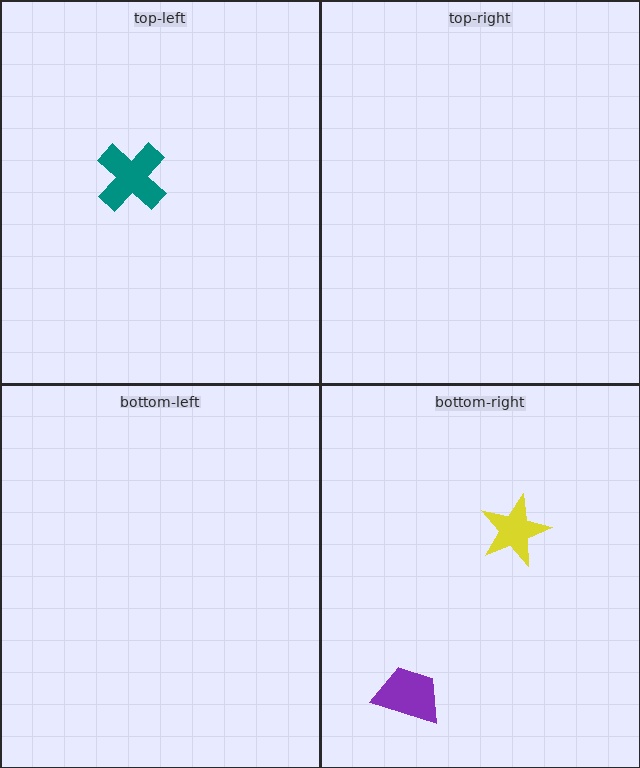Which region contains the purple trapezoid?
The bottom-right region.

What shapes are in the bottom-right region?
The purple trapezoid, the yellow star.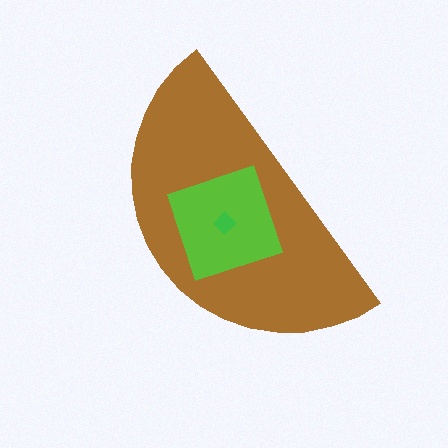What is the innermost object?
The green diamond.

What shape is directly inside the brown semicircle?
The lime square.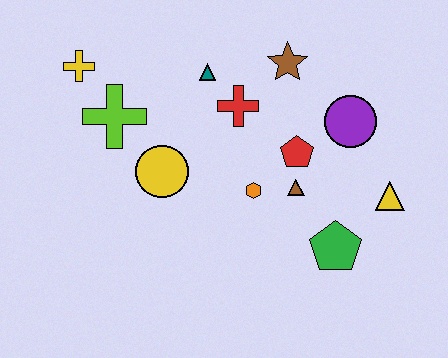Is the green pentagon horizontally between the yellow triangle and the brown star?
Yes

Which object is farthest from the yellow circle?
The yellow triangle is farthest from the yellow circle.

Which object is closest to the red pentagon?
The brown triangle is closest to the red pentagon.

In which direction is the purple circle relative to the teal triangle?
The purple circle is to the right of the teal triangle.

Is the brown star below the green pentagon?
No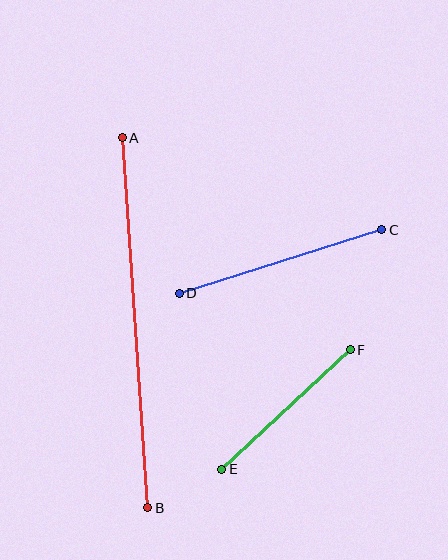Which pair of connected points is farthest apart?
Points A and B are farthest apart.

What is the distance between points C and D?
The distance is approximately 212 pixels.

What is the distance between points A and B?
The distance is approximately 371 pixels.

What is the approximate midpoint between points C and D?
The midpoint is at approximately (281, 261) pixels.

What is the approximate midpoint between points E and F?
The midpoint is at approximately (286, 409) pixels.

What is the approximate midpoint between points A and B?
The midpoint is at approximately (135, 323) pixels.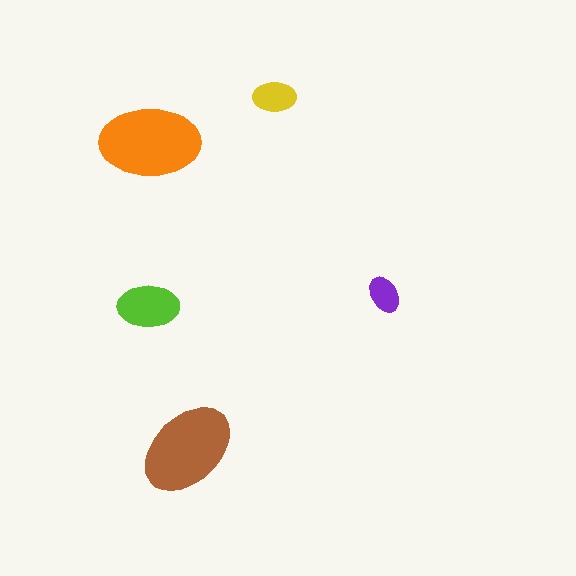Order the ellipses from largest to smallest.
the orange one, the brown one, the lime one, the yellow one, the purple one.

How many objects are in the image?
There are 5 objects in the image.